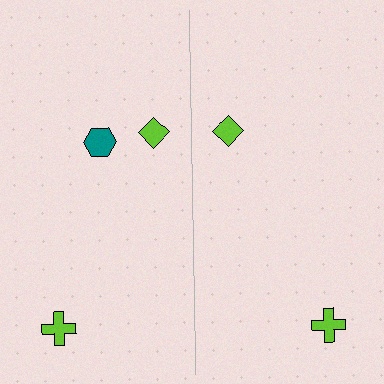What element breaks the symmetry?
A teal hexagon is missing from the right side.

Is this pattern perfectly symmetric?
No, the pattern is not perfectly symmetric. A teal hexagon is missing from the right side.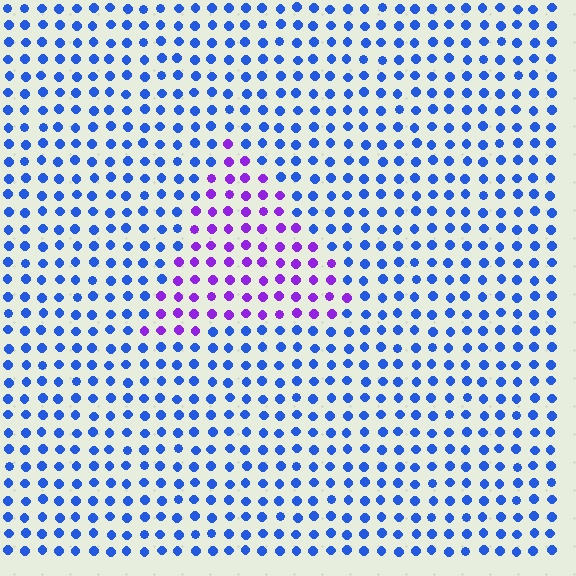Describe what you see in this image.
The image is filled with small blue elements in a uniform arrangement. A triangle-shaped region is visible where the elements are tinted to a slightly different hue, forming a subtle color boundary.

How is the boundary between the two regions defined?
The boundary is defined purely by a slight shift in hue (about 53 degrees). Spacing, size, and orientation are identical on both sides.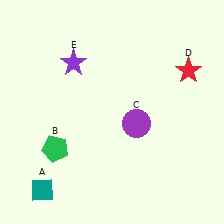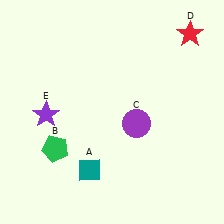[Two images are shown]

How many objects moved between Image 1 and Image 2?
3 objects moved between the two images.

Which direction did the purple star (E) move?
The purple star (E) moved down.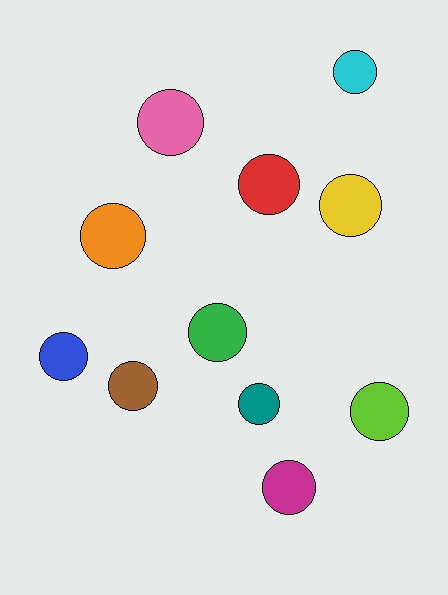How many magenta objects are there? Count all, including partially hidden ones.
There is 1 magenta object.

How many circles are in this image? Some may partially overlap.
There are 11 circles.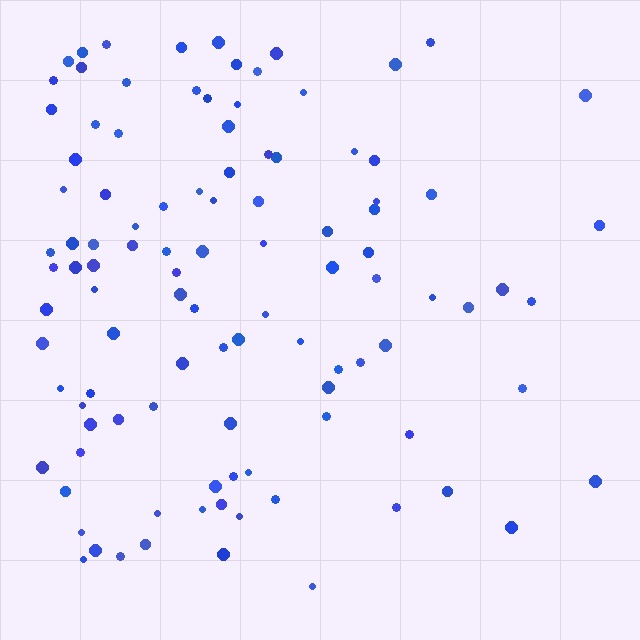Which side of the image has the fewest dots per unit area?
The right.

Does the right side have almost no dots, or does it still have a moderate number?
Still a moderate number, just noticeably fewer than the left.